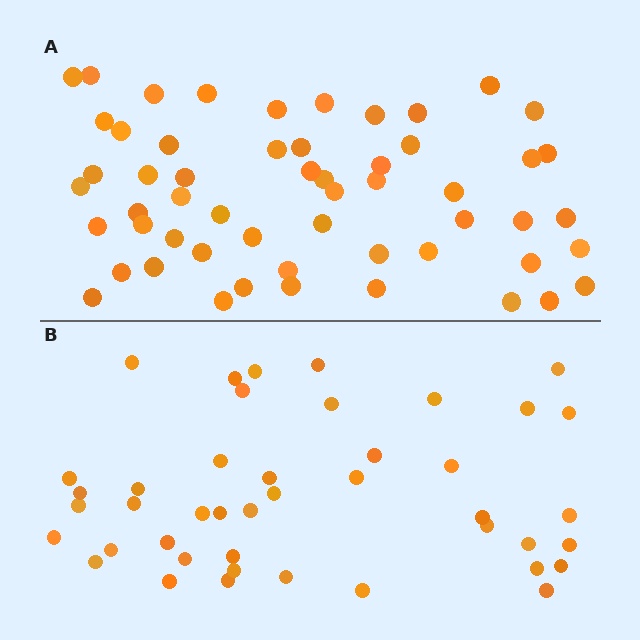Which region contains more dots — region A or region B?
Region A (the top region) has more dots.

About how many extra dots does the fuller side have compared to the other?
Region A has roughly 12 or so more dots than region B.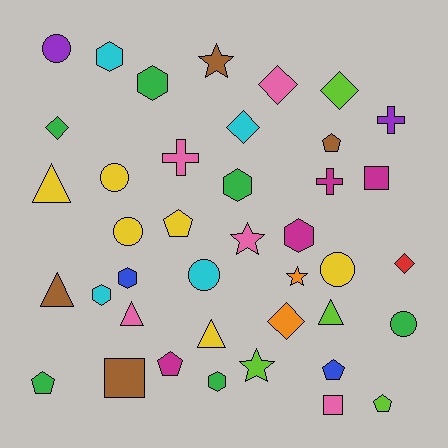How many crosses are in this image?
There are 3 crosses.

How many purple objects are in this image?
There are 2 purple objects.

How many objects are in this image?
There are 40 objects.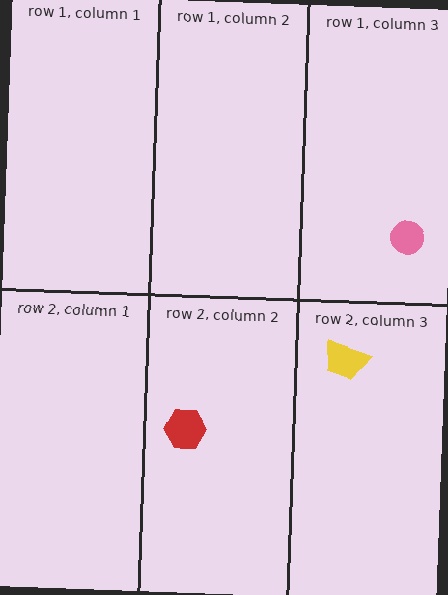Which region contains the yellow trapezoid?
The row 2, column 3 region.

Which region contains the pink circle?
The row 1, column 3 region.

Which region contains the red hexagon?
The row 2, column 2 region.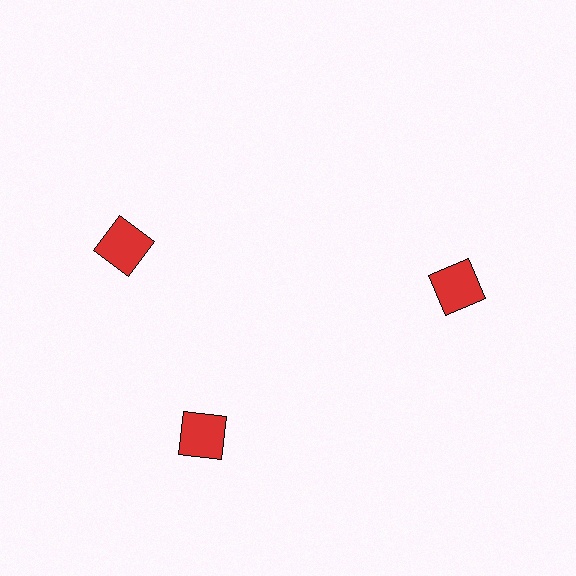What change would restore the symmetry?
The symmetry would be restored by rotating it back into even spacing with its neighbors so that all 3 squares sit at equal angles and equal distance from the center.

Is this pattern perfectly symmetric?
No. The 3 red squares are arranged in a ring, but one element near the 11 o'clock position is rotated out of alignment along the ring, breaking the 3-fold rotational symmetry.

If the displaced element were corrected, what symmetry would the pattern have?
It would have 3-fold rotational symmetry — the pattern would map onto itself every 120 degrees.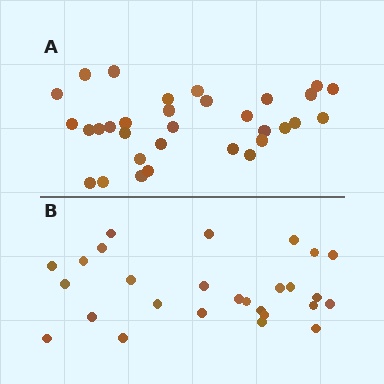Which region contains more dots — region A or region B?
Region A (the top region) has more dots.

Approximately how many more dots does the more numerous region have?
Region A has about 5 more dots than region B.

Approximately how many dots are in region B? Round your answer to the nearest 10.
About 30 dots. (The exact count is 27, which rounds to 30.)